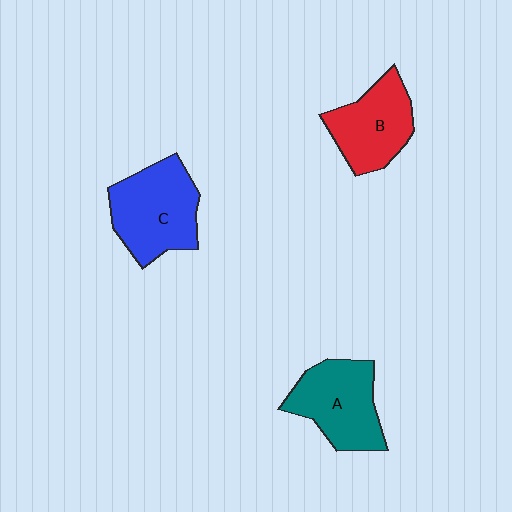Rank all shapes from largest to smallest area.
From largest to smallest: C (blue), A (teal), B (red).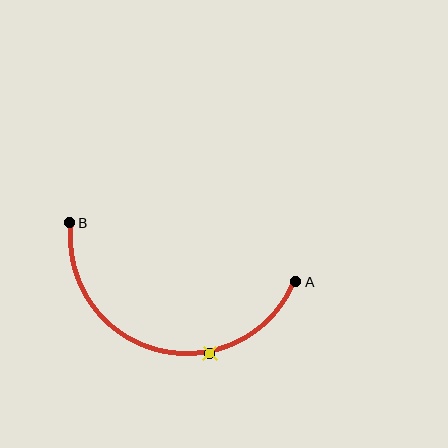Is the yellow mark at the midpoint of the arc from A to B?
No. The yellow mark lies on the arc but is closer to endpoint A. The arc midpoint would be at the point on the curve equidistant along the arc from both A and B.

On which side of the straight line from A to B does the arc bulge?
The arc bulges below the straight line connecting A and B.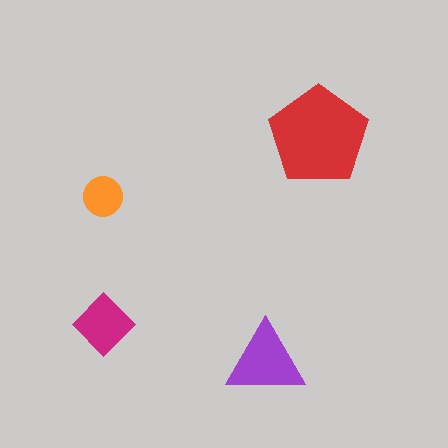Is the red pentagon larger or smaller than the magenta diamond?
Larger.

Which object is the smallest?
The orange circle.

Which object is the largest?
The red pentagon.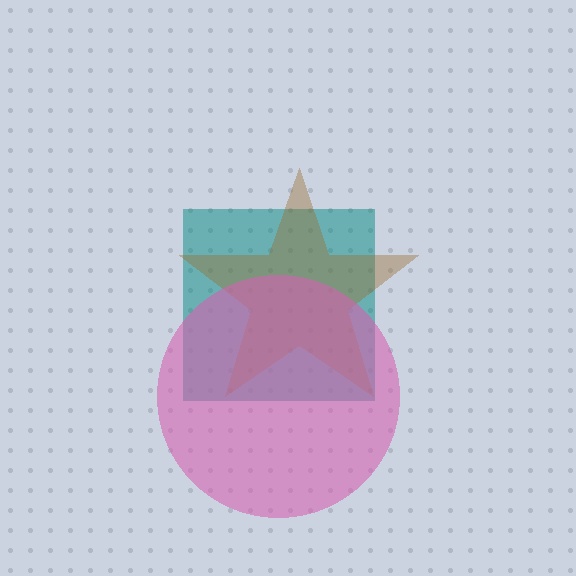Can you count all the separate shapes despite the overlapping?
Yes, there are 3 separate shapes.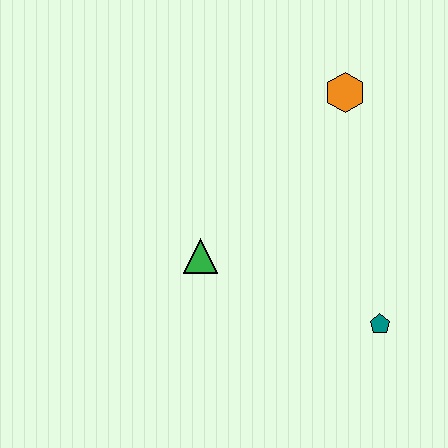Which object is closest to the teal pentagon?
The green triangle is closest to the teal pentagon.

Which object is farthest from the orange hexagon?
The teal pentagon is farthest from the orange hexagon.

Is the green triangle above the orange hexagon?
No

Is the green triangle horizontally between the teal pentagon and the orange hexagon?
No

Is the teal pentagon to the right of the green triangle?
Yes